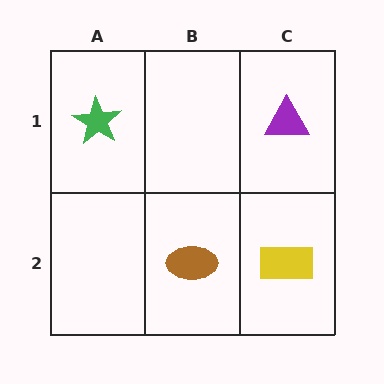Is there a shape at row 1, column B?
No, that cell is empty.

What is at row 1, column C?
A purple triangle.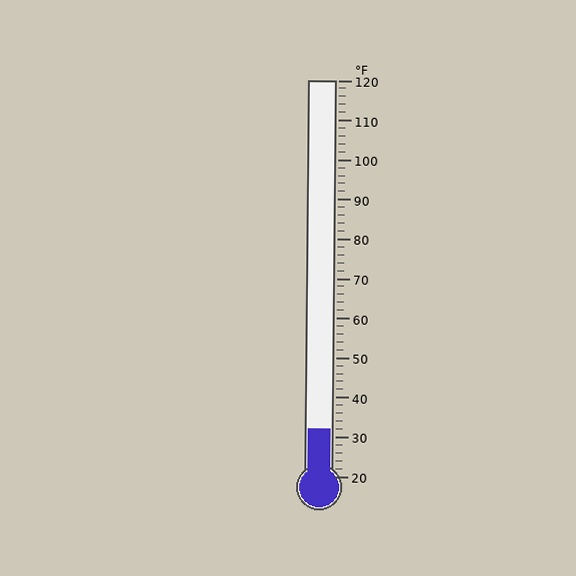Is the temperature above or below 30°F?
The temperature is above 30°F.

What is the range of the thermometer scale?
The thermometer scale ranges from 20°F to 120°F.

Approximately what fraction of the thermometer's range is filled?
The thermometer is filled to approximately 10% of its range.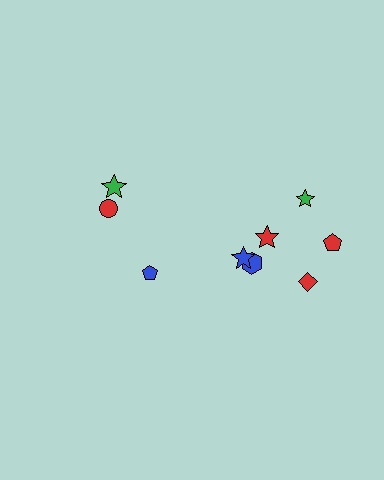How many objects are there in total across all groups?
There are 9 objects.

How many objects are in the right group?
There are 6 objects.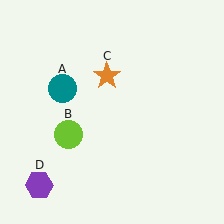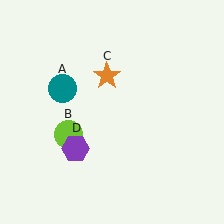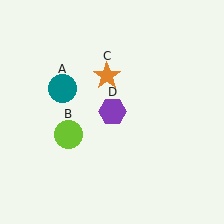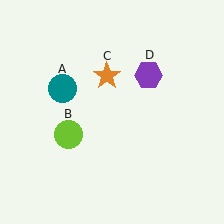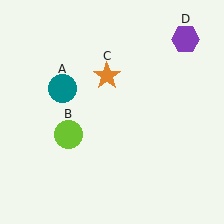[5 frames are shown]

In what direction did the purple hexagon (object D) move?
The purple hexagon (object D) moved up and to the right.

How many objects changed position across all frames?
1 object changed position: purple hexagon (object D).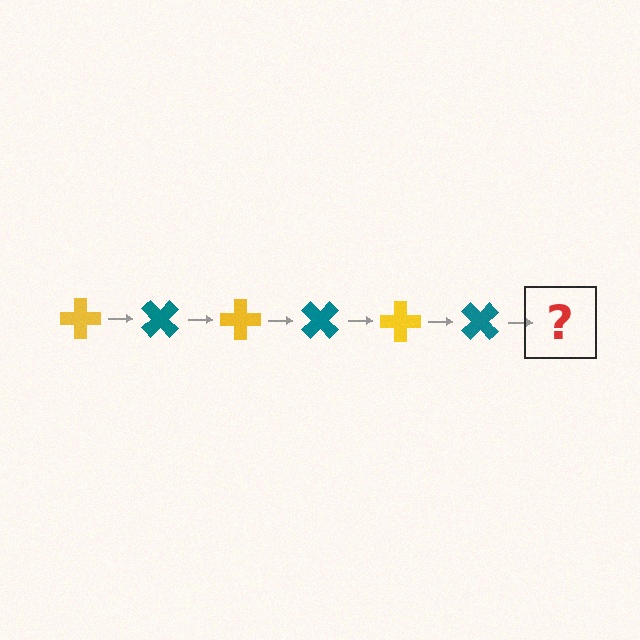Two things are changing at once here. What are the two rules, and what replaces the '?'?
The two rules are that it rotates 45 degrees each step and the color cycles through yellow and teal. The '?' should be a yellow cross, rotated 270 degrees from the start.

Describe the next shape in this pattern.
It should be a yellow cross, rotated 270 degrees from the start.